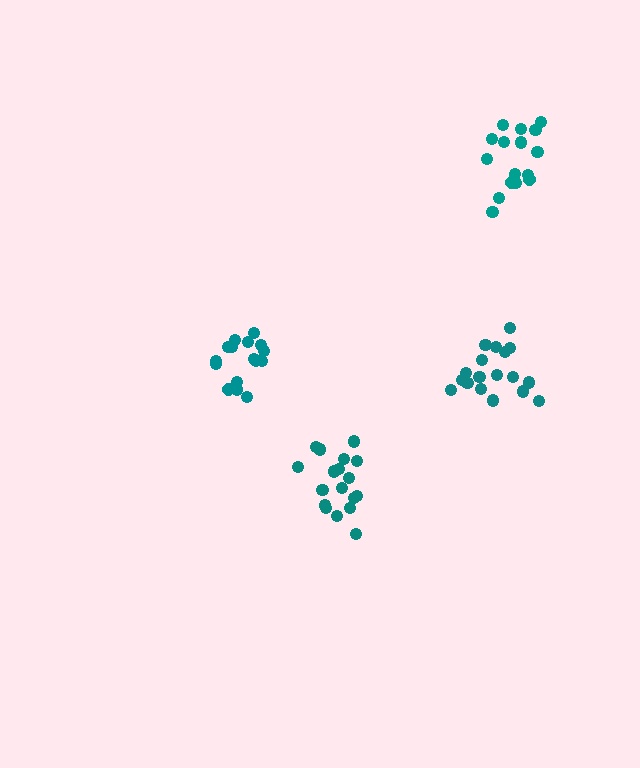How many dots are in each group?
Group 1: 16 dots, Group 2: 18 dots, Group 3: 16 dots, Group 4: 18 dots (68 total).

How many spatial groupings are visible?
There are 4 spatial groupings.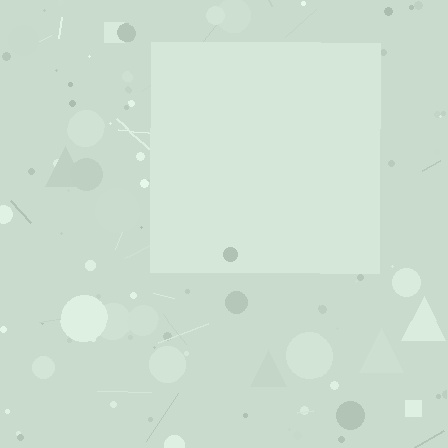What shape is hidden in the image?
A square is hidden in the image.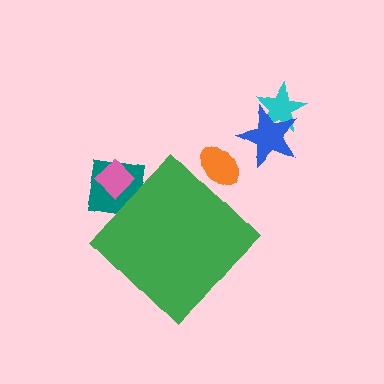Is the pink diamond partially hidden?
Yes, the pink diamond is partially hidden behind the green diamond.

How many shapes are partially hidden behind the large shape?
3 shapes are partially hidden.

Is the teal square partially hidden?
Yes, the teal square is partially hidden behind the green diamond.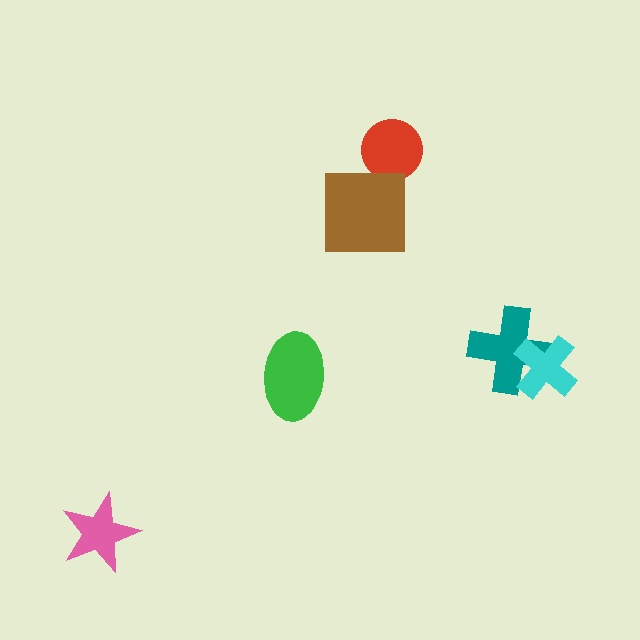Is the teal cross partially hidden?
Yes, it is partially covered by another shape.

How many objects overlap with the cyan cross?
1 object overlaps with the cyan cross.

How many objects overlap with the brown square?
0 objects overlap with the brown square.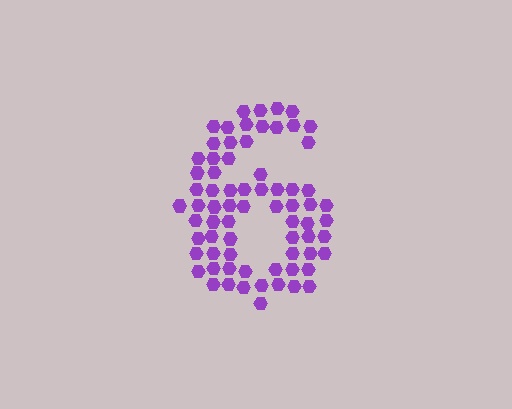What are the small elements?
The small elements are hexagons.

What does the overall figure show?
The overall figure shows the digit 6.